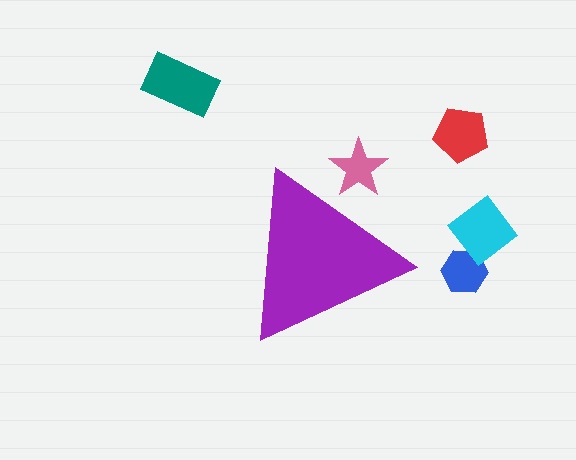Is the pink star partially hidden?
Yes, the pink star is partially hidden behind the purple triangle.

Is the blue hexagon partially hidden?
No, the blue hexagon is fully visible.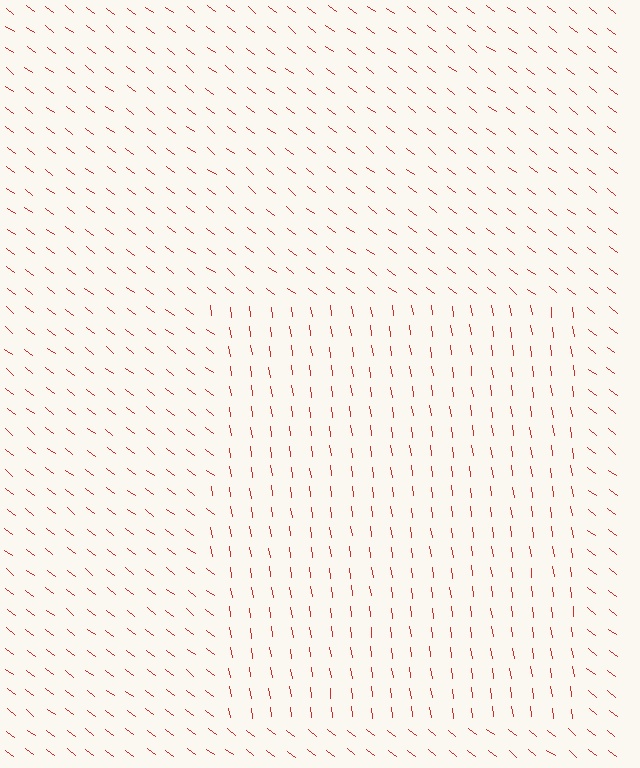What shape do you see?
I see a rectangle.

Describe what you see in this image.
The image is filled with small red line segments. A rectangle region in the image has lines oriented differently from the surrounding lines, creating a visible texture boundary.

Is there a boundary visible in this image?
Yes, there is a texture boundary formed by a change in line orientation.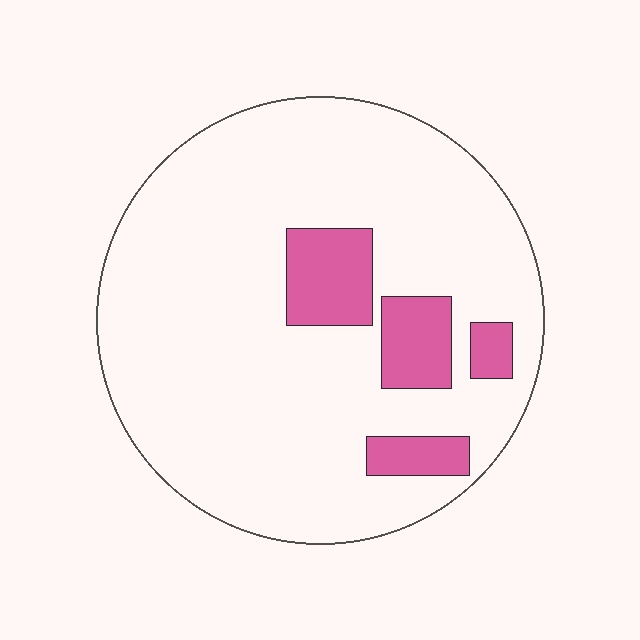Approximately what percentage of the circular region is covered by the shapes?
Approximately 15%.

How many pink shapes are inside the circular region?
4.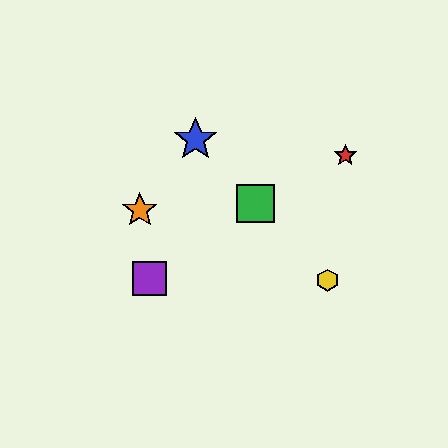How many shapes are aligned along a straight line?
3 shapes (the blue star, the green square, the yellow hexagon) are aligned along a straight line.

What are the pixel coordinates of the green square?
The green square is at (255, 203).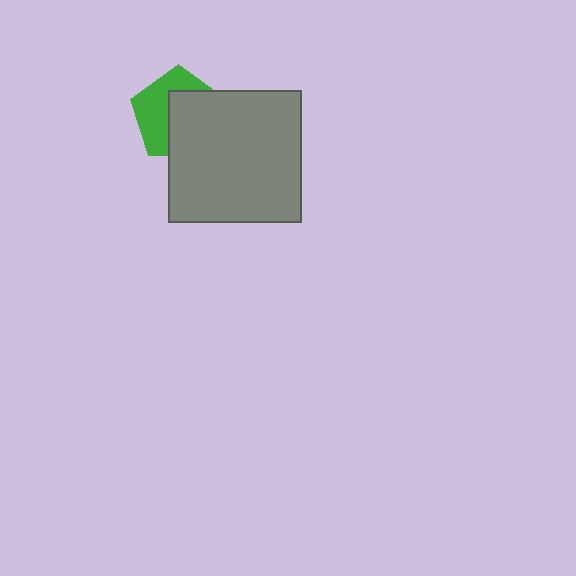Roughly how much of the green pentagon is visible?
About half of it is visible (roughly 45%).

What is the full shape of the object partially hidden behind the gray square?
The partially hidden object is a green pentagon.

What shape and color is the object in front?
The object in front is a gray square.